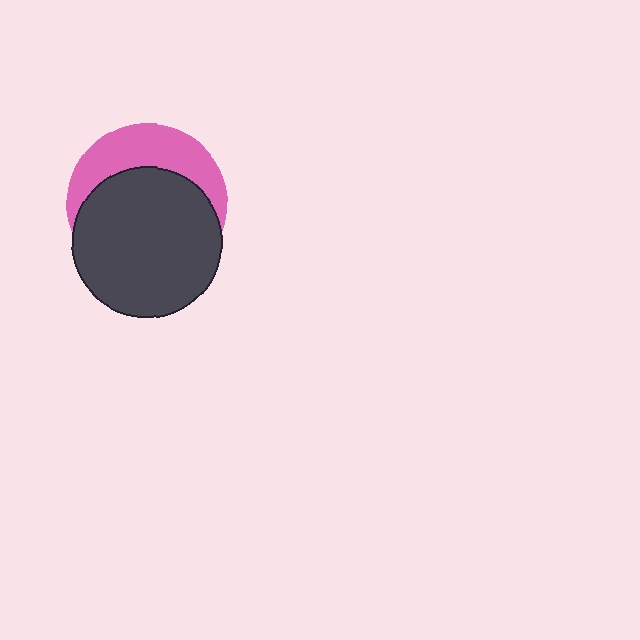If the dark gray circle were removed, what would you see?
You would see the complete pink circle.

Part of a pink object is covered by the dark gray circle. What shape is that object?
It is a circle.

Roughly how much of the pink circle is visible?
A small part of it is visible (roughly 36%).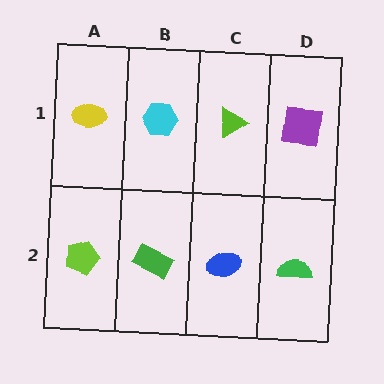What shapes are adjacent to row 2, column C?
A lime triangle (row 1, column C), a green rectangle (row 2, column B), a green semicircle (row 2, column D).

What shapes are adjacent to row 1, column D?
A green semicircle (row 2, column D), a lime triangle (row 1, column C).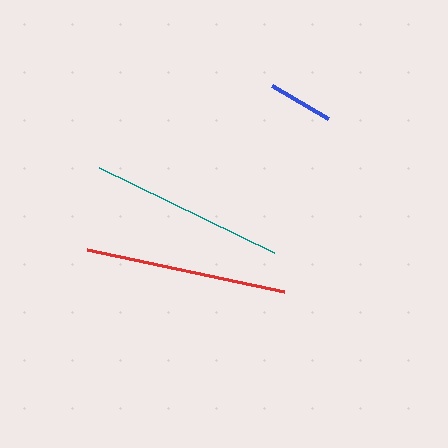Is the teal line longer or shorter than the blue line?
The teal line is longer than the blue line.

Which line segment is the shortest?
The blue line is the shortest at approximately 65 pixels.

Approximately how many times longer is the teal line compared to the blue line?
The teal line is approximately 3.0 times the length of the blue line.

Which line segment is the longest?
The red line is the longest at approximately 201 pixels.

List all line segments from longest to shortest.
From longest to shortest: red, teal, blue.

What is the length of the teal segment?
The teal segment is approximately 195 pixels long.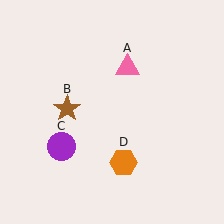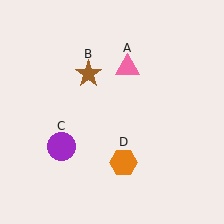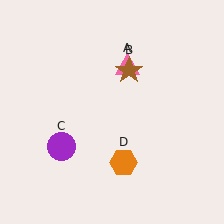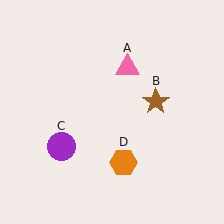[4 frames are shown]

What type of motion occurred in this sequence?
The brown star (object B) rotated clockwise around the center of the scene.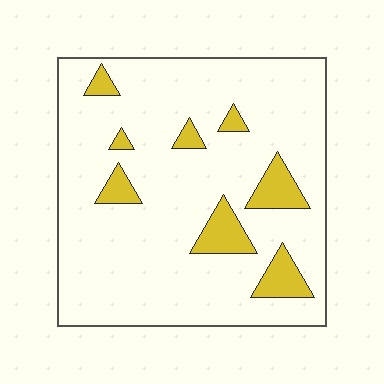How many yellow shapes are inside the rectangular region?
8.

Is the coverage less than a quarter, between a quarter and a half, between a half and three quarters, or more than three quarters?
Less than a quarter.